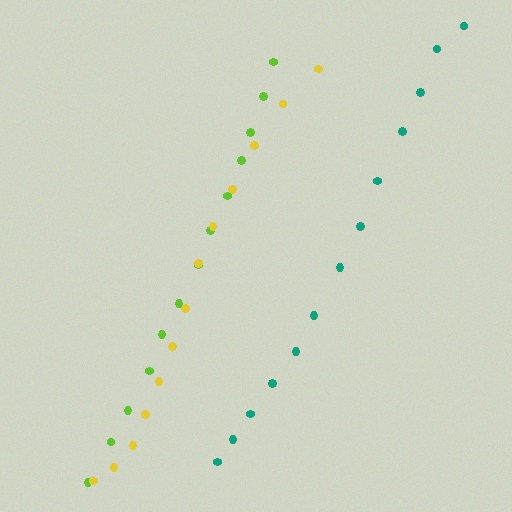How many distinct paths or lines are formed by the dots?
There are 3 distinct paths.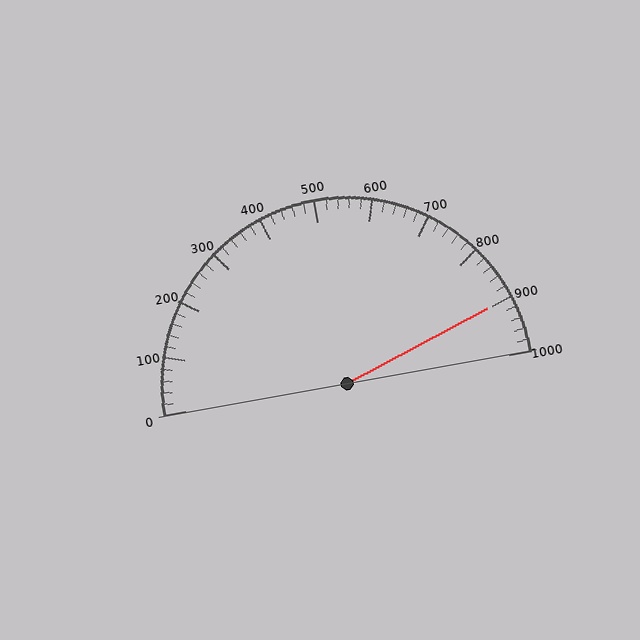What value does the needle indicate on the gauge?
The needle indicates approximately 900.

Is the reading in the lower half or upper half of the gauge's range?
The reading is in the upper half of the range (0 to 1000).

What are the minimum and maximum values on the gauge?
The gauge ranges from 0 to 1000.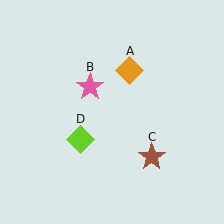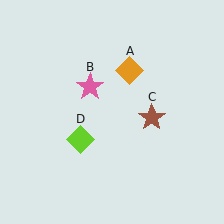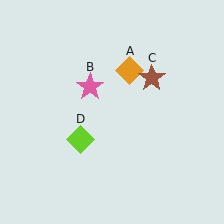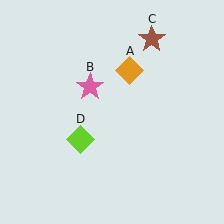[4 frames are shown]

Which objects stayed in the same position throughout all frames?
Orange diamond (object A) and pink star (object B) and lime diamond (object D) remained stationary.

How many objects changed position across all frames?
1 object changed position: brown star (object C).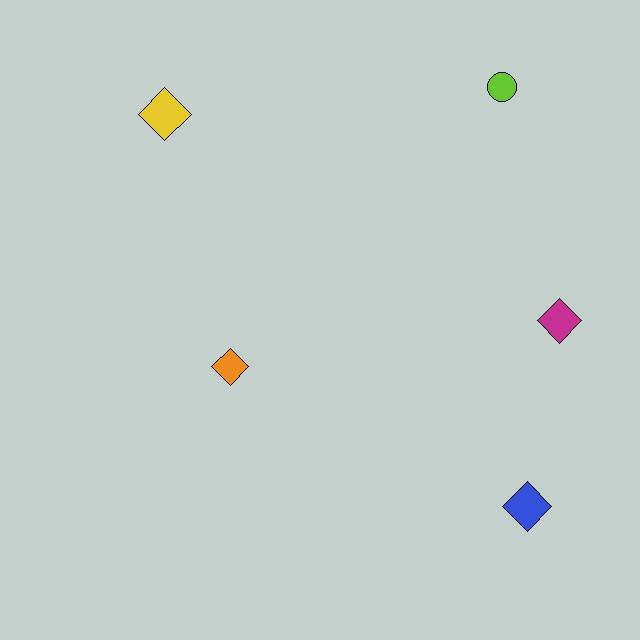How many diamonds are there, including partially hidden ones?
There are 4 diamonds.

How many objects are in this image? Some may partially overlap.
There are 5 objects.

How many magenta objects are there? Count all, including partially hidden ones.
There is 1 magenta object.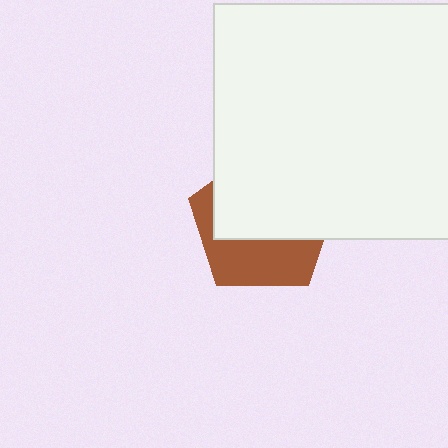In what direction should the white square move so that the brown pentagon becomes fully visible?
The white square should move up. That is the shortest direction to clear the overlap and leave the brown pentagon fully visible.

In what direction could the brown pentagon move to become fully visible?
The brown pentagon could move down. That would shift it out from behind the white square entirely.